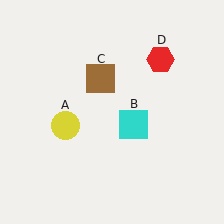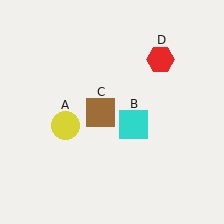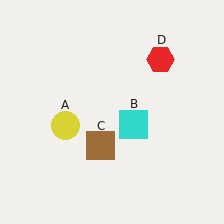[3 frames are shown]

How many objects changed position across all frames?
1 object changed position: brown square (object C).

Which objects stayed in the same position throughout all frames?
Yellow circle (object A) and cyan square (object B) and red hexagon (object D) remained stationary.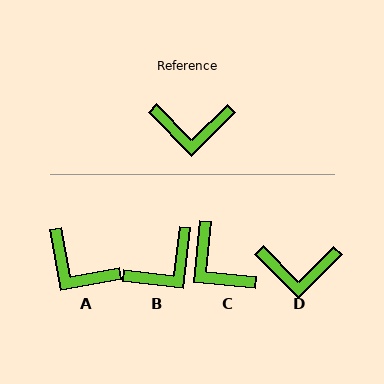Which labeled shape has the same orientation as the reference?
D.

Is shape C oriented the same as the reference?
No, it is off by about 50 degrees.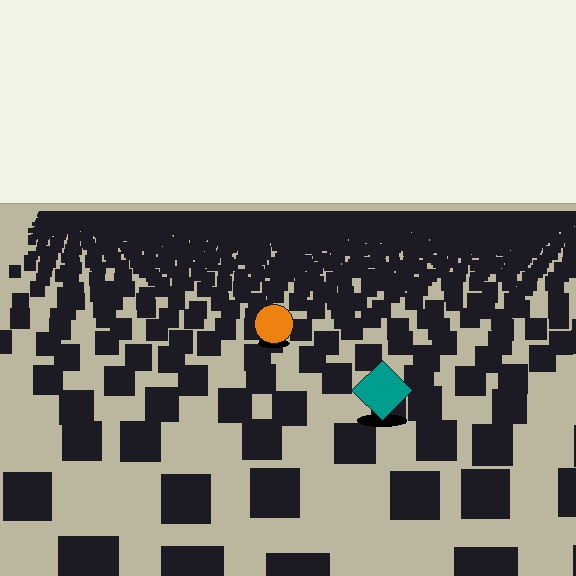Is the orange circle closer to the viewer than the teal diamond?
No. The teal diamond is closer — you can tell from the texture gradient: the ground texture is coarser near it.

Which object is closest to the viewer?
The teal diamond is closest. The texture marks near it are larger and more spread out.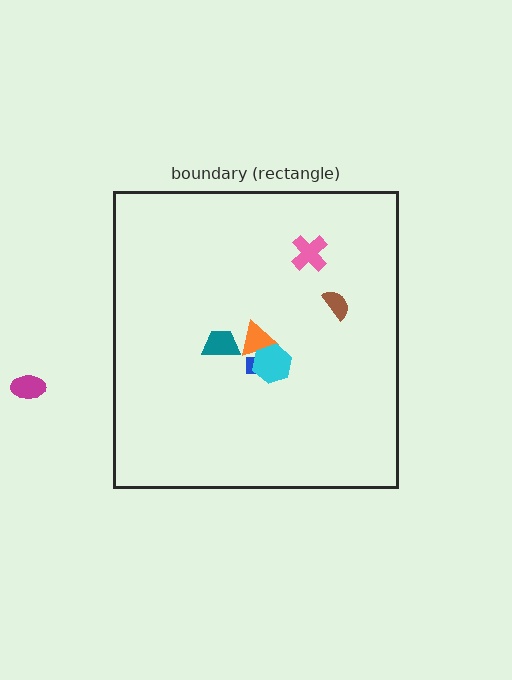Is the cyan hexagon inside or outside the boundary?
Inside.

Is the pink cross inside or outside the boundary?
Inside.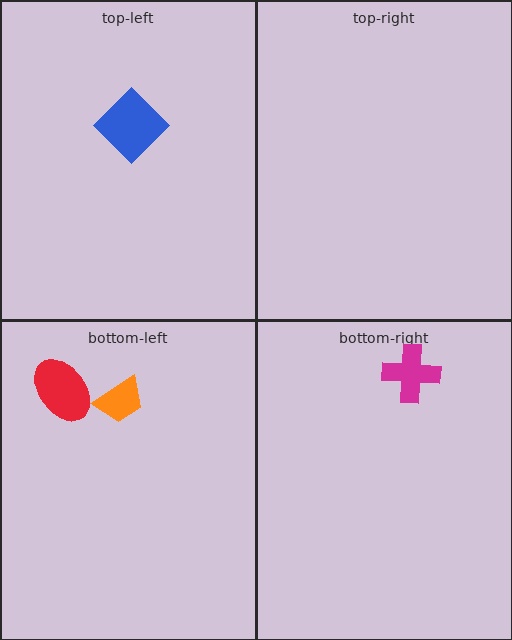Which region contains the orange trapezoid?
The bottom-left region.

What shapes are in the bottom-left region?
The red ellipse, the orange trapezoid.